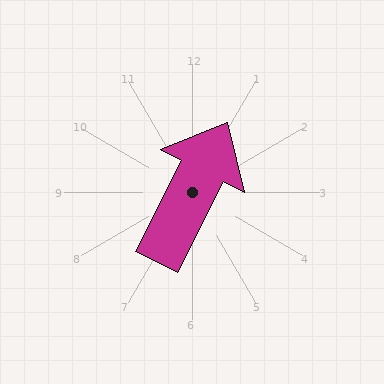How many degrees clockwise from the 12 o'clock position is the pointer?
Approximately 27 degrees.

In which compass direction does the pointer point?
Northeast.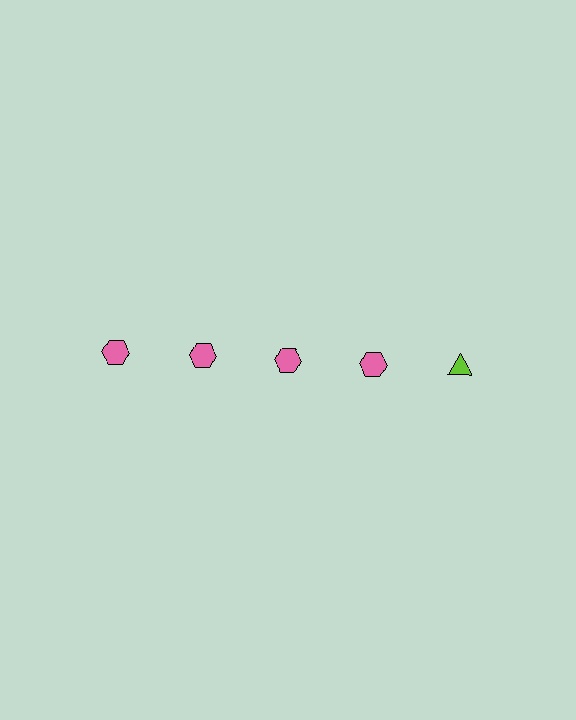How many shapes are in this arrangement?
There are 5 shapes arranged in a grid pattern.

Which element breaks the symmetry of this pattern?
The lime triangle in the top row, rightmost column breaks the symmetry. All other shapes are pink hexagons.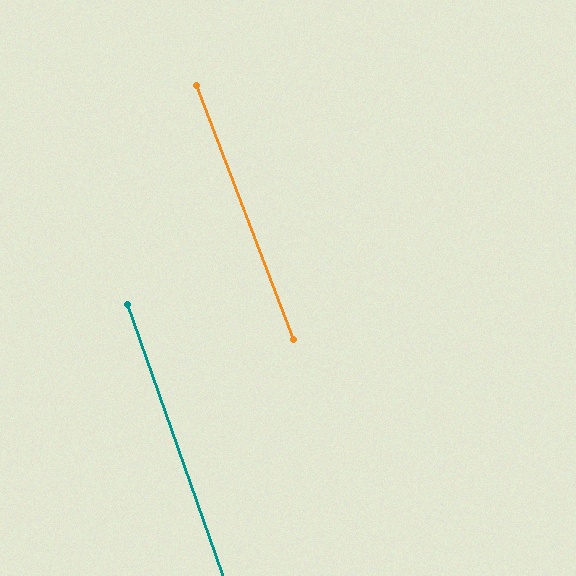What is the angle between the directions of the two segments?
Approximately 2 degrees.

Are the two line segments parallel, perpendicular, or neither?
Parallel — their directions differ by only 1.6°.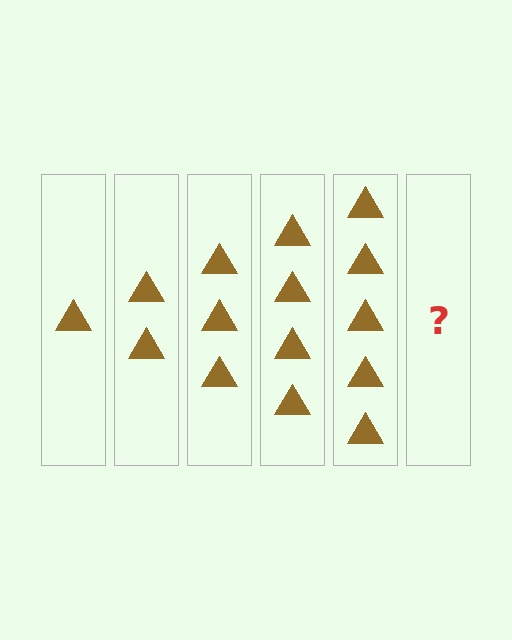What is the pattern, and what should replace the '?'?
The pattern is that each step adds one more triangle. The '?' should be 6 triangles.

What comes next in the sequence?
The next element should be 6 triangles.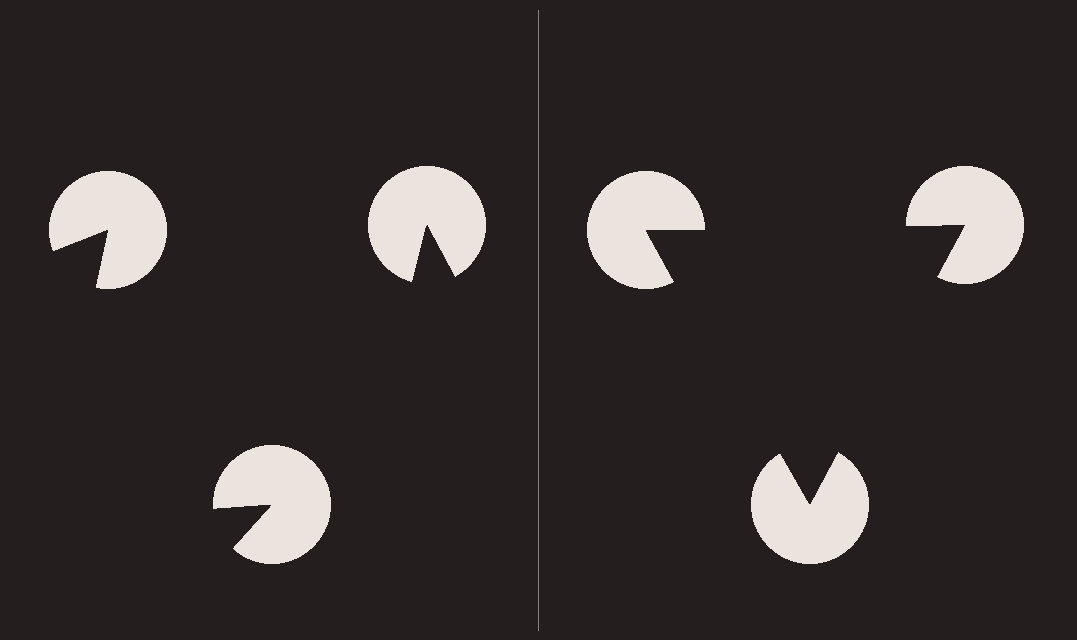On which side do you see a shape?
An illusory triangle appears on the right side. On the left side the wedge cuts are rotated, so no coherent shape forms.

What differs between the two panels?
The pac-man discs are positioned identically on both sides; only the wedge orientations differ. On the right they align to a triangle; on the left they are misaligned.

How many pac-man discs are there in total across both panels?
6 — 3 on each side.